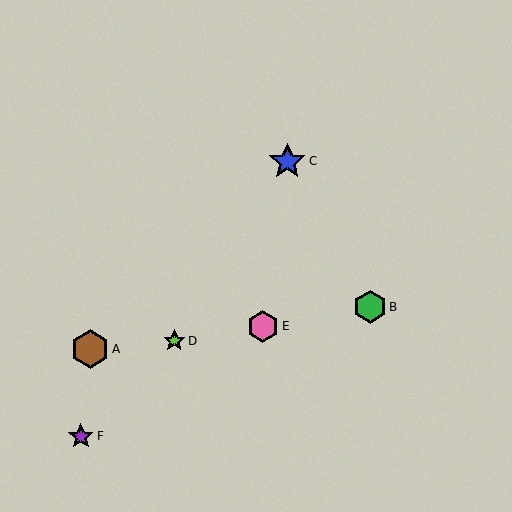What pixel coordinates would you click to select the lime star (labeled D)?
Click at (174, 341) to select the lime star D.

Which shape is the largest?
The brown hexagon (labeled A) is the largest.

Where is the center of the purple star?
The center of the purple star is at (81, 436).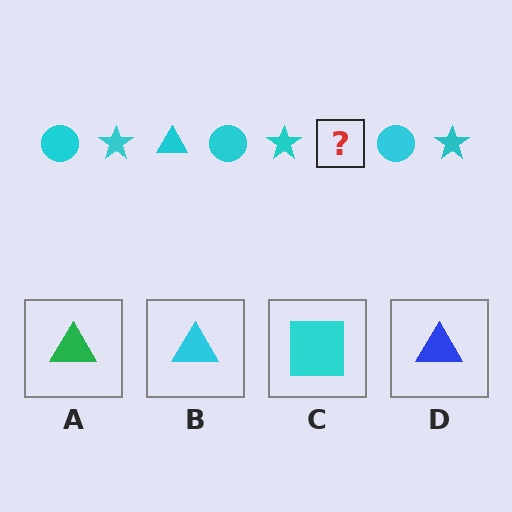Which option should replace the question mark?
Option B.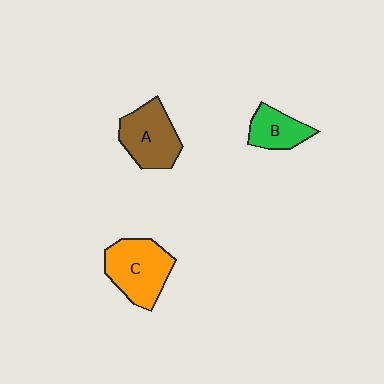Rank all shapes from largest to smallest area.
From largest to smallest: C (orange), A (brown), B (green).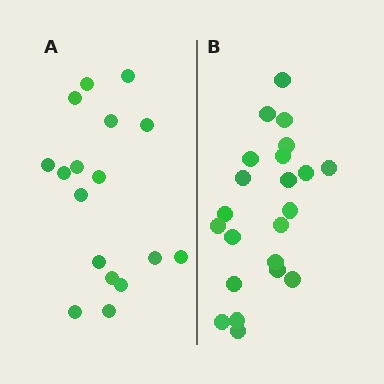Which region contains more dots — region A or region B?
Region B (the right region) has more dots.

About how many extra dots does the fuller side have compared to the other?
Region B has about 5 more dots than region A.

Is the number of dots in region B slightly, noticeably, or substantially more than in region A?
Region B has noticeably more, but not dramatically so. The ratio is roughly 1.3 to 1.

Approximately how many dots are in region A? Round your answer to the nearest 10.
About 20 dots. (The exact count is 17, which rounds to 20.)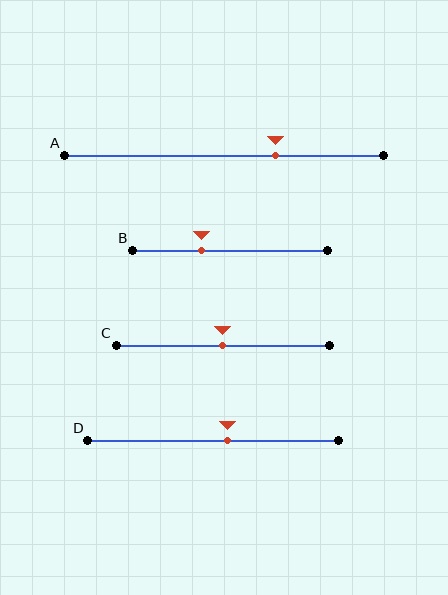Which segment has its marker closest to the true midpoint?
Segment C has its marker closest to the true midpoint.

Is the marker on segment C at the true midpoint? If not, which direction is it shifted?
Yes, the marker on segment C is at the true midpoint.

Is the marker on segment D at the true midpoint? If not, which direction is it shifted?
No, the marker on segment D is shifted to the right by about 5% of the segment length.